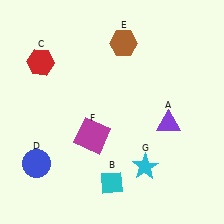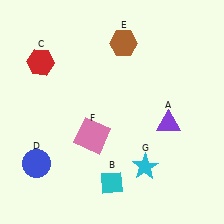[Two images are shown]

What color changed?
The square (F) changed from magenta in Image 1 to pink in Image 2.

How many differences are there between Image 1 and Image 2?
There is 1 difference between the two images.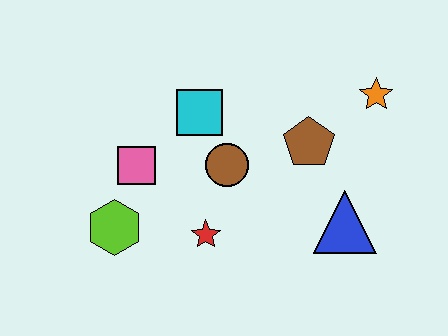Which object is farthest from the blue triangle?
The lime hexagon is farthest from the blue triangle.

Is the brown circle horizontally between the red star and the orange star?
Yes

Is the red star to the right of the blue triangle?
No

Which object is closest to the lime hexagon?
The pink square is closest to the lime hexagon.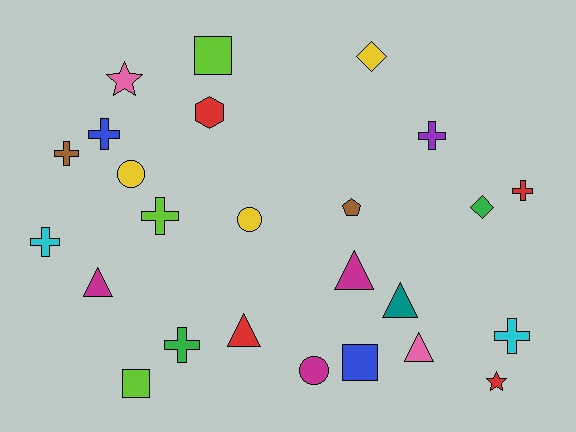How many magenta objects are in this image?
There are 3 magenta objects.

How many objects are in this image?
There are 25 objects.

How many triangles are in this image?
There are 5 triangles.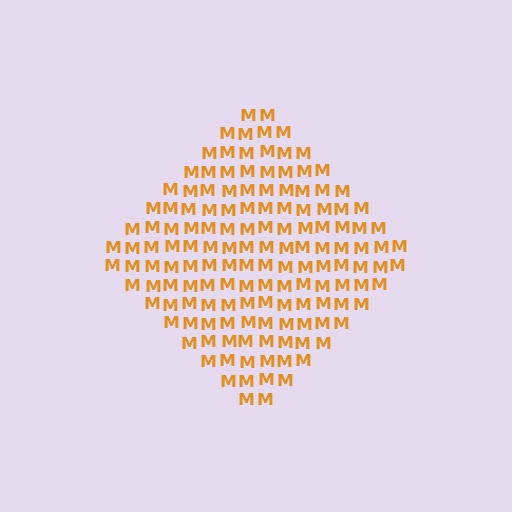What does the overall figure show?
The overall figure shows a diamond.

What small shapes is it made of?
It is made of small letter M's.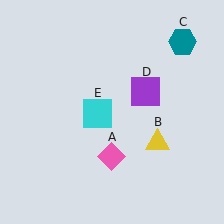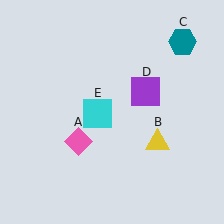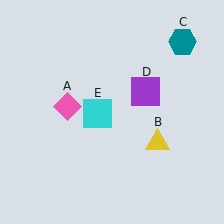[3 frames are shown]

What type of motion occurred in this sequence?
The pink diamond (object A) rotated clockwise around the center of the scene.